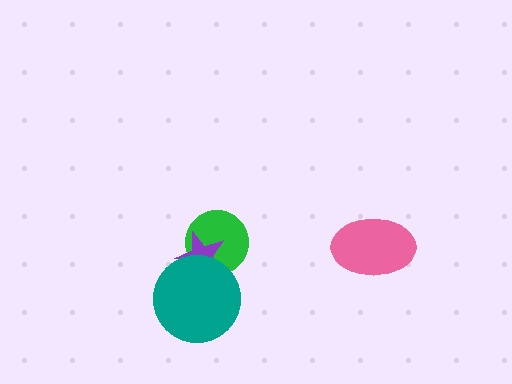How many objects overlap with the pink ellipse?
0 objects overlap with the pink ellipse.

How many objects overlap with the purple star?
2 objects overlap with the purple star.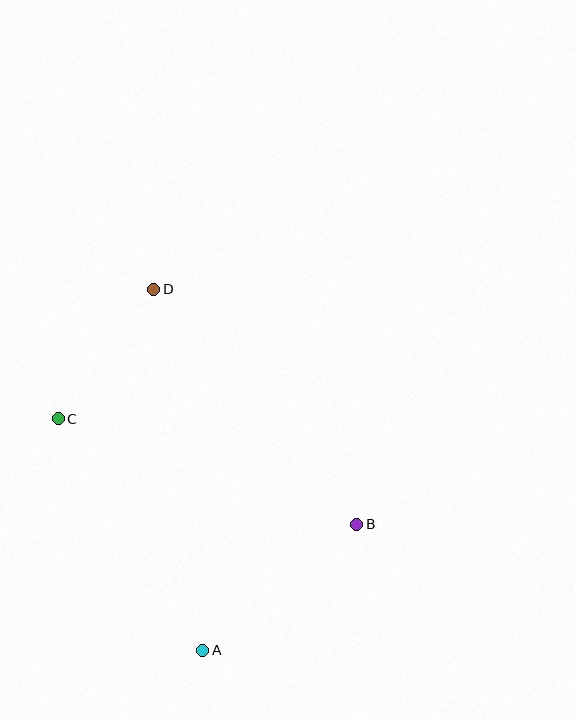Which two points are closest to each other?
Points C and D are closest to each other.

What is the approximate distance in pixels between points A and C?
The distance between A and C is approximately 273 pixels.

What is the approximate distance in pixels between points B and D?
The distance between B and D is approximately 311 pixels.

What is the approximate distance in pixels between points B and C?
The distance between B and C is approximately 317 pixels.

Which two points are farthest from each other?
Points A and D are farthest from each other.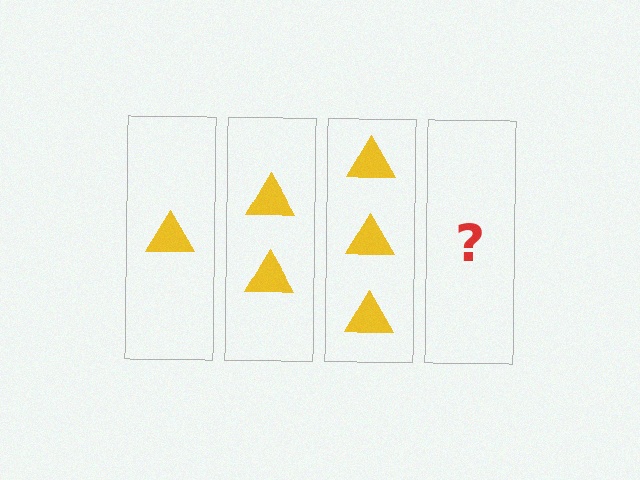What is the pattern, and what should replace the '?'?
The pattern is that each step adds one more triangle. The '?' should be 4 triangles.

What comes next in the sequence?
The next element should be 4 triangles.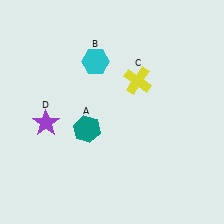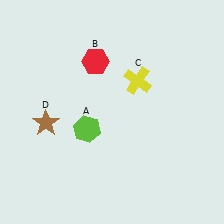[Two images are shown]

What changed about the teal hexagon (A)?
In Image 1, A is teal. In Image 2, it changed to lime.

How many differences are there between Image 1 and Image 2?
There are 3 differences between the two images.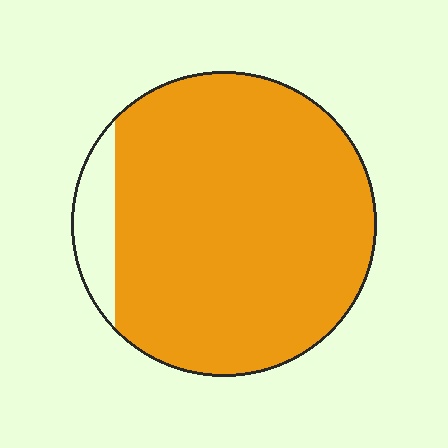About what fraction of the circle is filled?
About nine tenths (9/10).